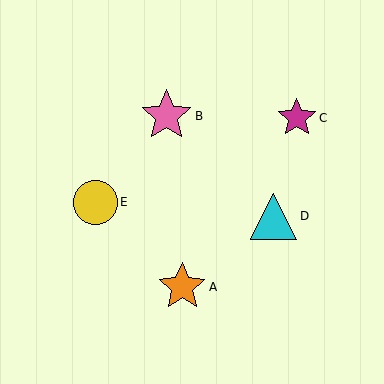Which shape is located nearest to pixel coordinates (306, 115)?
The magenta star (labeled C) at (297, 118) is nearest to that location.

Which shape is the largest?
The pink star (labeled B) is the largest.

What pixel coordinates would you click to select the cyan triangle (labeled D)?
Click at (274, 217) to select the cyan triangle D.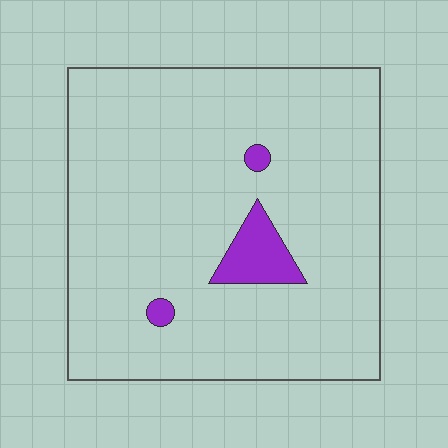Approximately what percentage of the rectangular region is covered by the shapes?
Approximately 5%.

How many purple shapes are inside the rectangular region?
3.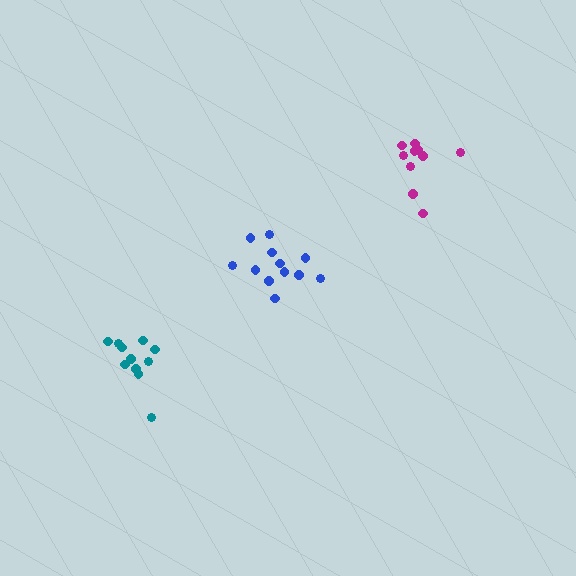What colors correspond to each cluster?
The clusters are colored: magenta, blue, teal.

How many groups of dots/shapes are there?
There are 3 groups.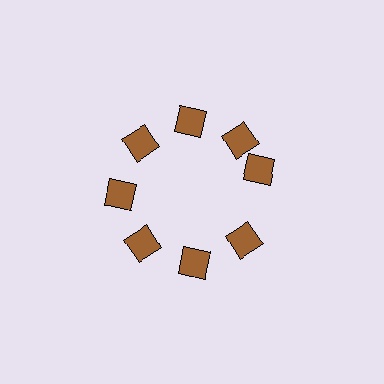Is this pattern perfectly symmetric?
No. The 8 brown diamonds are arranged in a ring, but one element near the 3 o'clock position is rotated out of alignment along the ring, breaking the 8-fold rotational symmetry.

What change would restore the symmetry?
The symmetry would be restored by rotating it back into even spacing with its neighbors so that all 8 diamonds sit at equal angles and equal distance from the center.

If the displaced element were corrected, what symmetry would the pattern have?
It would have 8-fold rotational symmetry — the pattern would map onto itself every 45 degrees.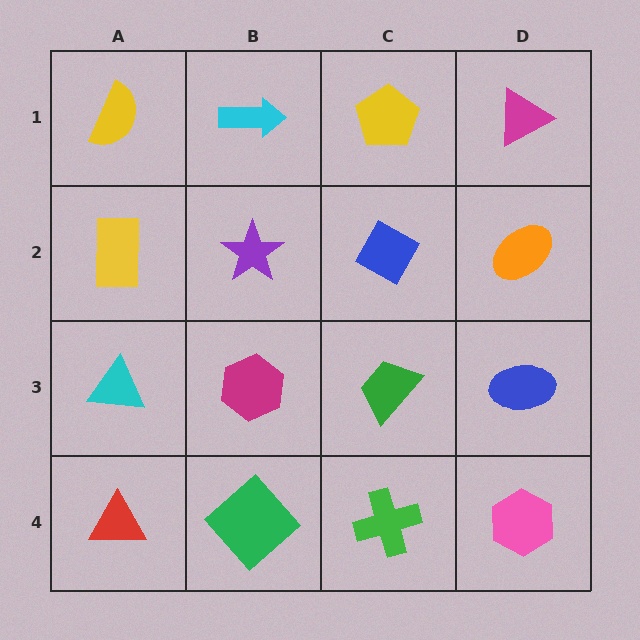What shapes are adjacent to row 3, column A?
A yellow rectangle (row 2, column A), a red triangle (row 4, column A), a magenta hexagon (row 3, column B).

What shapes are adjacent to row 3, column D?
An orange ellipse (row 2, column D), a pink hexagon (row 4, column D), a green trapezoid (row 3, column C).